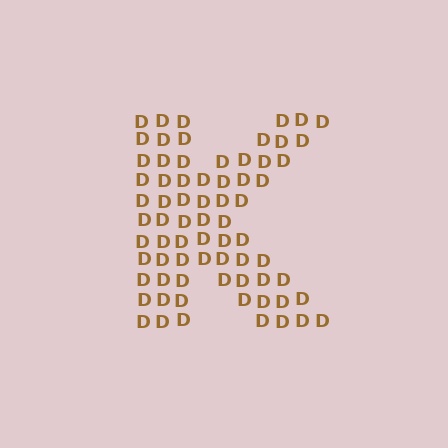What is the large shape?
The large shape is the letter K.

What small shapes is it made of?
It is made of small letter D's.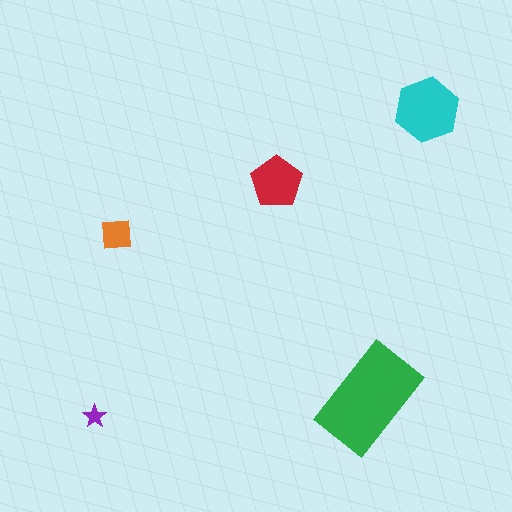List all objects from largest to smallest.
The green rectangle, the cyan hexagon, the red pentagon, the orange square, the purple star.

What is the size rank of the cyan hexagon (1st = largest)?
2nd.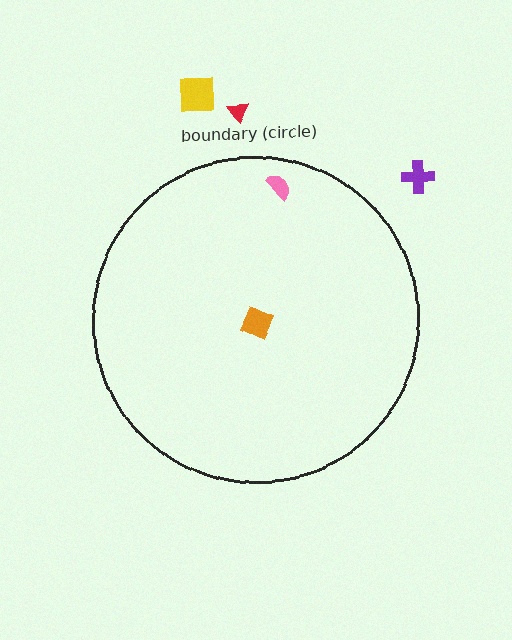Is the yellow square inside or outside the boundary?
Outside.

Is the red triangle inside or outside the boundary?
Outside.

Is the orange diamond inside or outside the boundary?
Inside.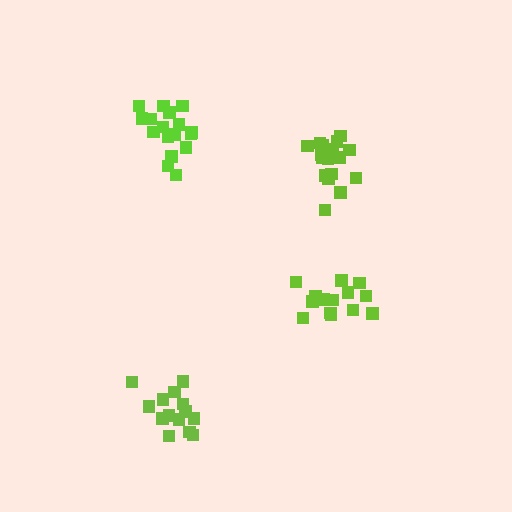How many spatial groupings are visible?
There are 4 spatial groupings.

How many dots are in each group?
Group 1: 17 dots, Group 2: 15 dots, Group 3: 18 dots, Group 4: 15 dots (65 total).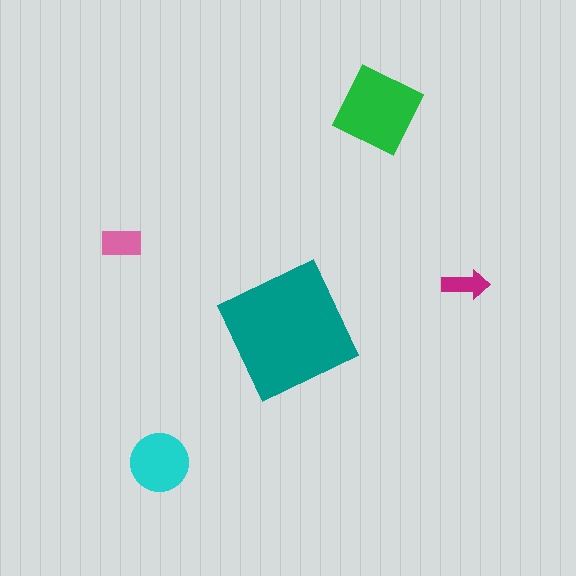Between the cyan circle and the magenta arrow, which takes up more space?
The cyan circle.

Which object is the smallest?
The magenta arrow.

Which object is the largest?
The teal square.